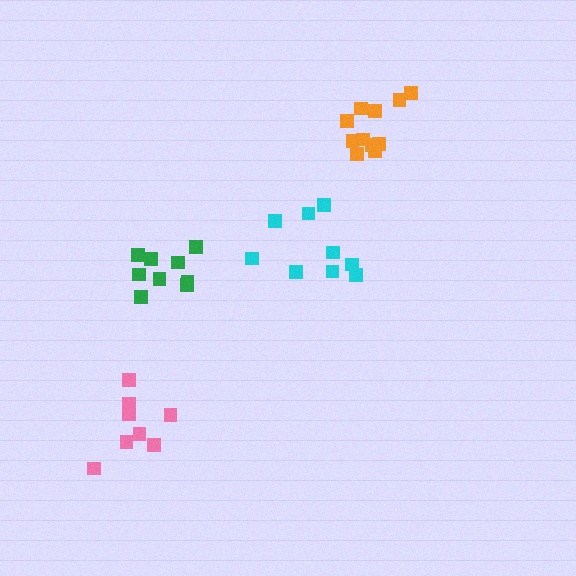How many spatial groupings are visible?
There are 4 spatial groupings.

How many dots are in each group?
Group 1: 9 dots, Group 2: 8 dots, Group 3: 9 dots, Group 4: 11 dots (37 total).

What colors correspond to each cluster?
The clusters are colored: cyan, pink, green, orange.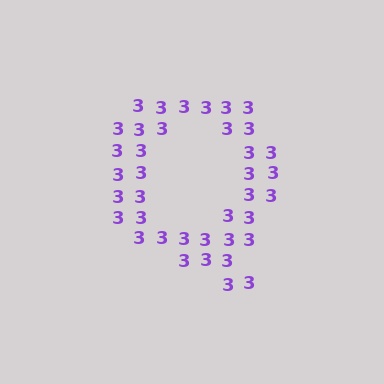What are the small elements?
The small elements are digit 3's.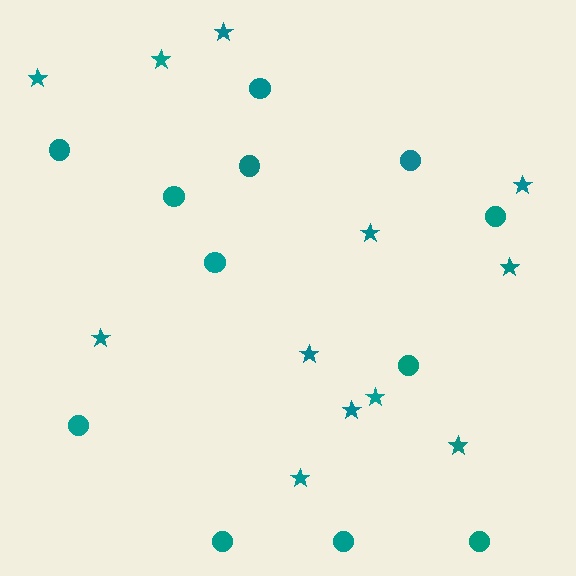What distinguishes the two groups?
There are 2 groups: one group of circles (12) and one group of stars (12).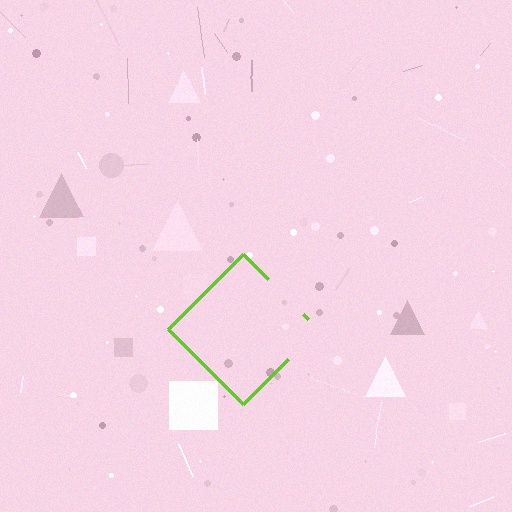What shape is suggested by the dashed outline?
The dashed outline suggests a diamond.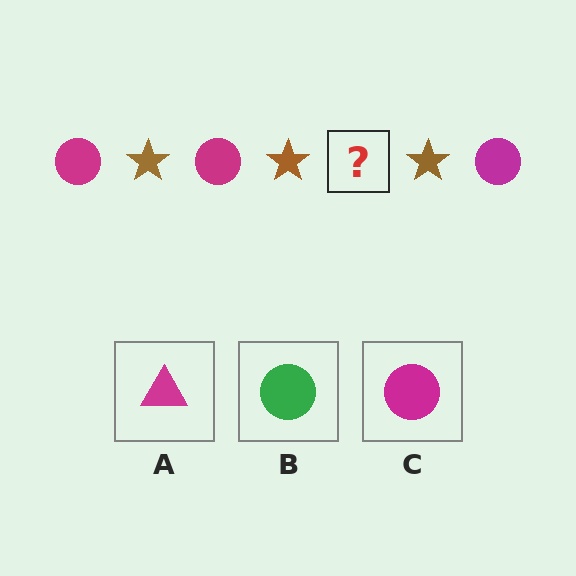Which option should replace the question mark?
Option C.